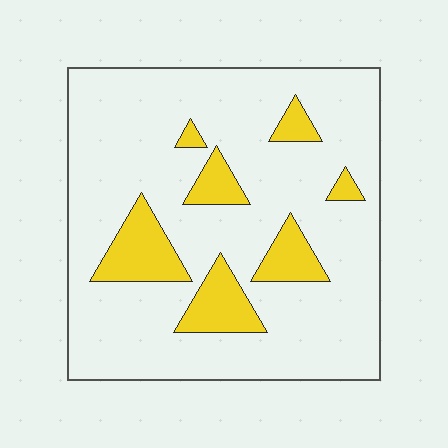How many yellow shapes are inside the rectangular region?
7.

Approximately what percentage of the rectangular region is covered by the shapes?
Approximately 15%.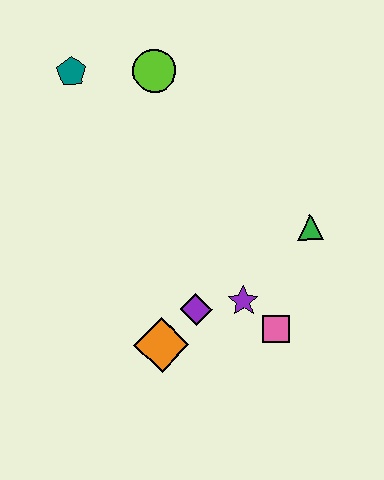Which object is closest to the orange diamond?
The purple diamond is closest to the orange diamond.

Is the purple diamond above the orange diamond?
Yes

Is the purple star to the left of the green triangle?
Yes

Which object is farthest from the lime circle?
The pink square is farthest from the lime circle.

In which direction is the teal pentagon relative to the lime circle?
The teal pentagon is to the left of the lime circle.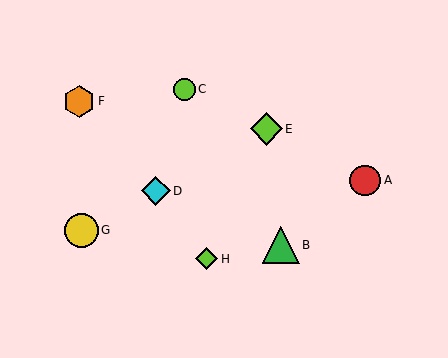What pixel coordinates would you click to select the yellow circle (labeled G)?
Click at (81, 230) to select the yellow circle G.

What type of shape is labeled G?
Shape G is a yellow circle.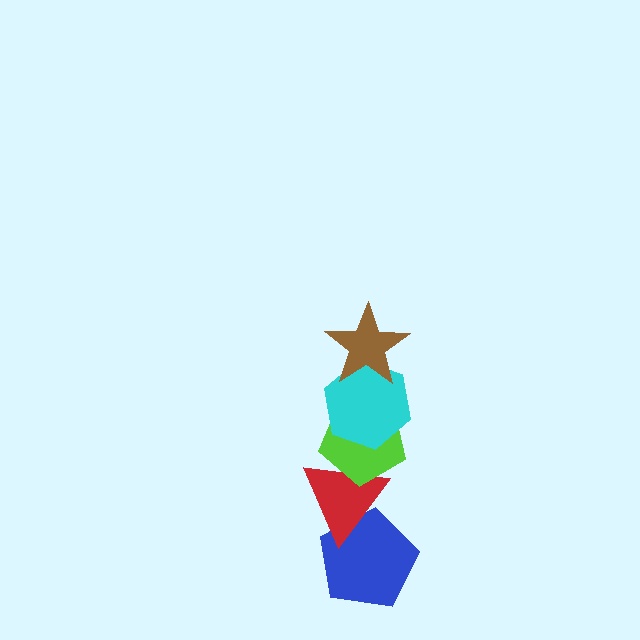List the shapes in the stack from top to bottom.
From top to bottom: the brown star, the cyan hexagon, the lime pentagon, the red triangle, the blue pentagon.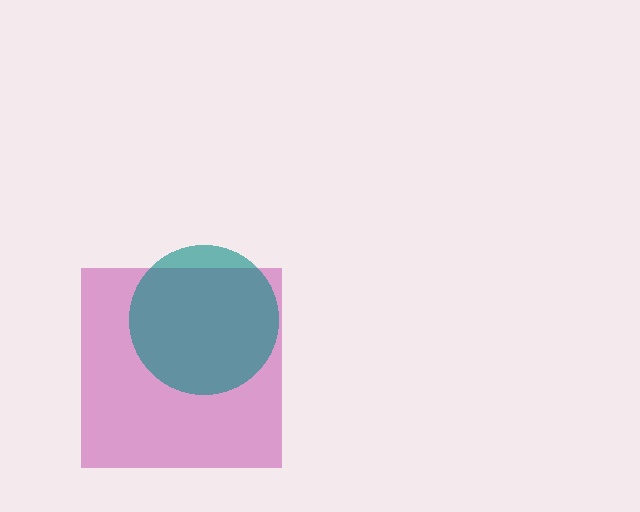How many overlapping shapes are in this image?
There are 2 overlapping shapes in the image.